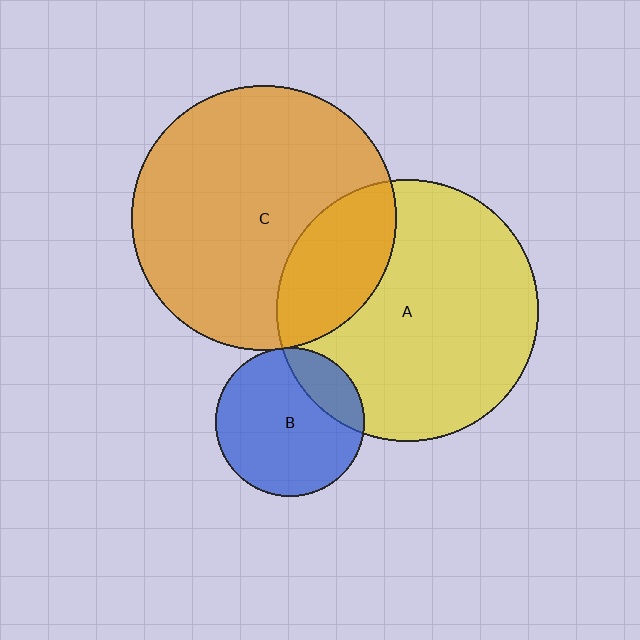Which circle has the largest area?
Circle C (orange).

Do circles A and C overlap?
Yes.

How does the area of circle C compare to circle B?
Approximately 3.2 times.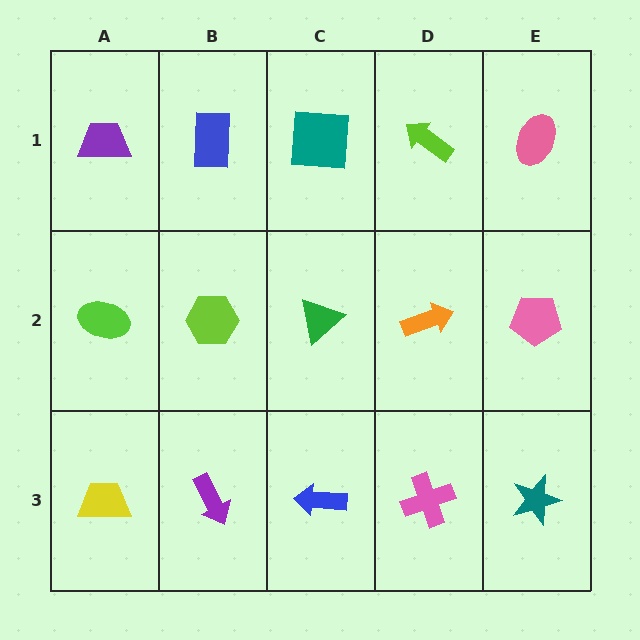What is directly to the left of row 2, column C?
A lime hexagon.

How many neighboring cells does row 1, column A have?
2.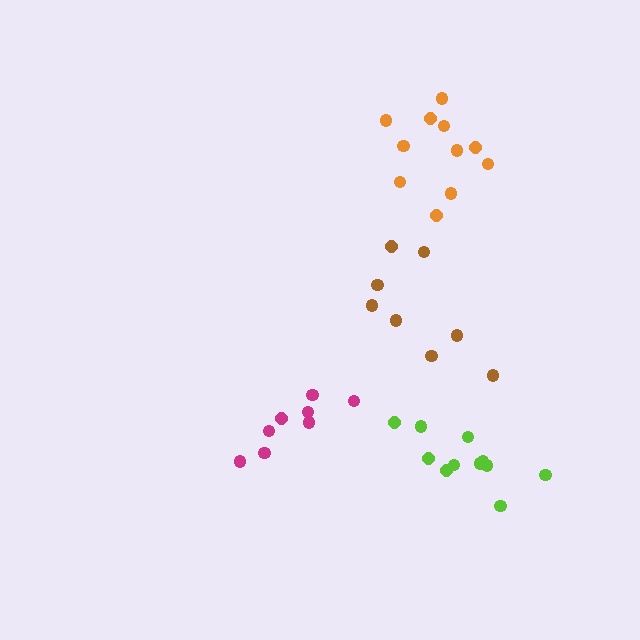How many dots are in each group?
Group 1: 8 dots, Group 2: 11 dots, Group 3: 11 dots, Group 4: 8 dots (38 total).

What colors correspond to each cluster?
The clusters are colored: magenta, lime, orange, brown.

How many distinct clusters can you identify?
There are 4 distinct clusters.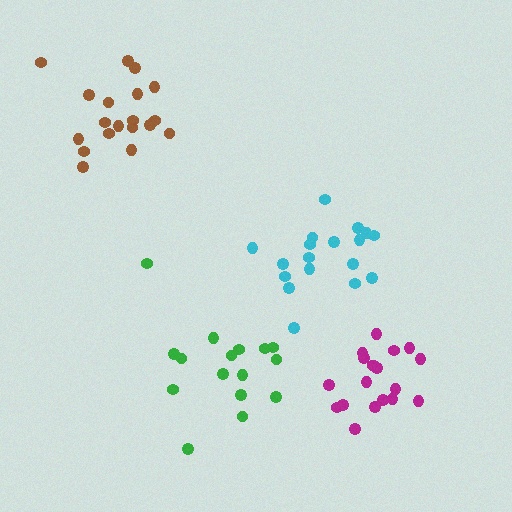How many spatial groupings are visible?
There are 4 spatial groupings.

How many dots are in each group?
Group 1: 16 dots, Group 2: 18 dots, Group 3: 19 dots, Group 4: 19 dots (72 total).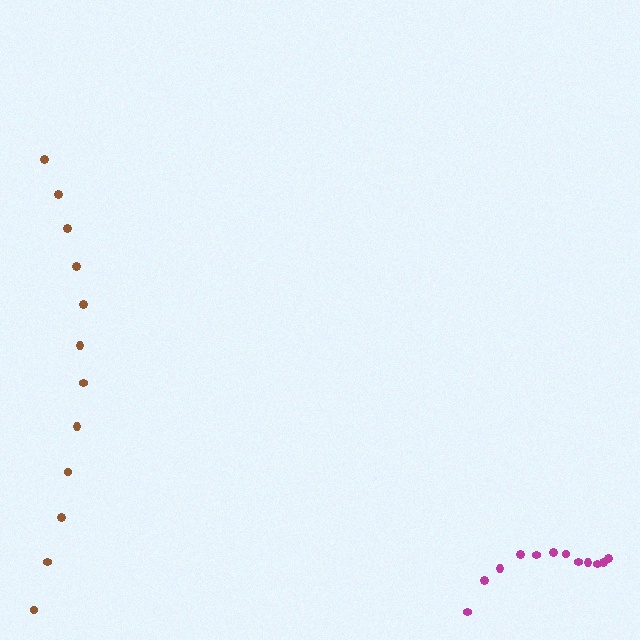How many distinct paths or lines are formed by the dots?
There are 2 distinct paths.